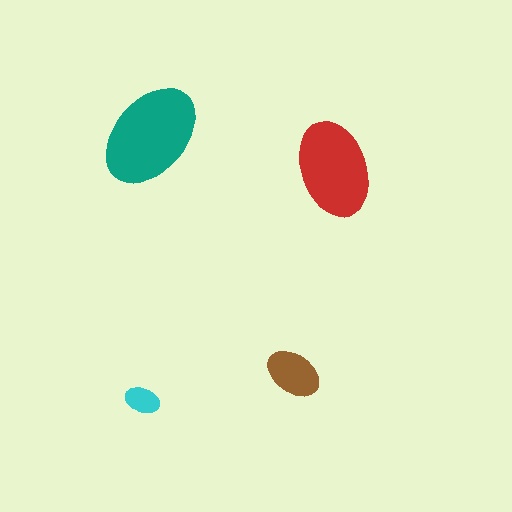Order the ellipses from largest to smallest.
the teal one, the red one, the brown one, the cyan one.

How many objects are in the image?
There are 4 objects in the image.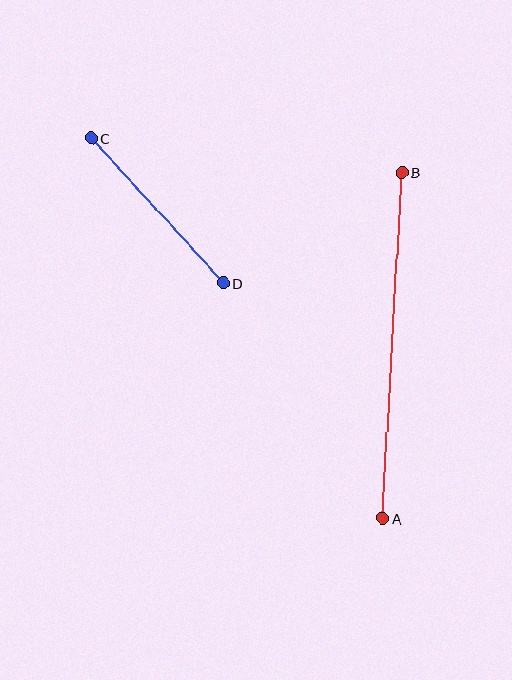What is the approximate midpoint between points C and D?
The midpoint is at approximately (157, 211) pixels.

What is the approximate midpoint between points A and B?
The midpoint is at approximately (393, 345) pixels.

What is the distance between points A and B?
The distance is approximately 346 pixels.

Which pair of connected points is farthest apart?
Points A and B are farthest apart.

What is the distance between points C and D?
The distance is approximately 196 pixels.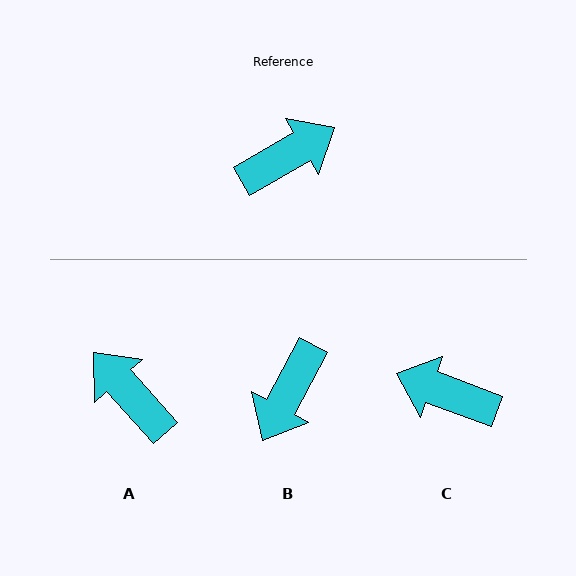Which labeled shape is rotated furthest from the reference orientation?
B, about 148 degrees away.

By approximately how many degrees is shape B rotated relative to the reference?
Approximately 148 degrees clockwise.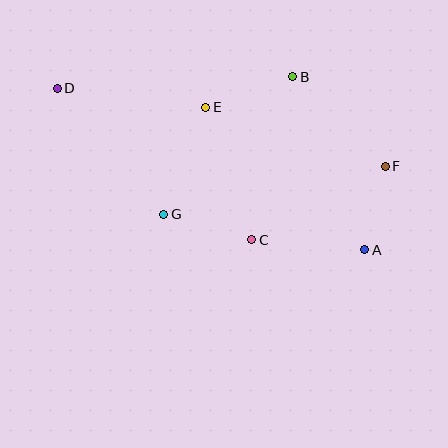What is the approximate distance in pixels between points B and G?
The distance between B and G is approximately 189 pixels.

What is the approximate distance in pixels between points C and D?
The distance between C and D is approximately 246 pixels.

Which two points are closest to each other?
Points A and F are closest to each other.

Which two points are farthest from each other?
Points A and D are farthest from each other.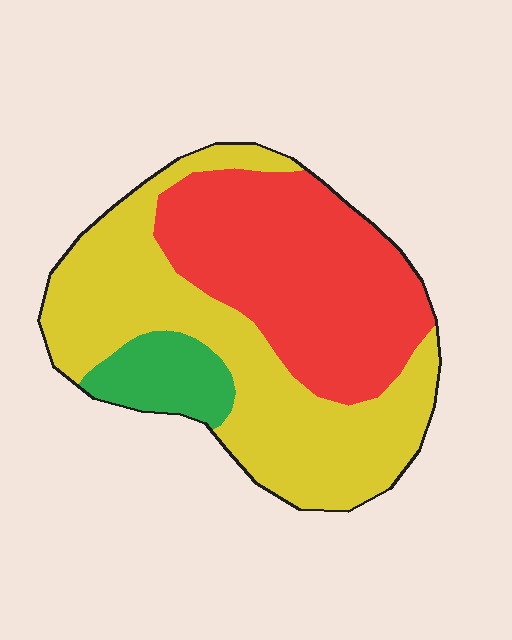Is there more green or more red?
Red.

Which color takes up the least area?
Green, at roughly 10%.